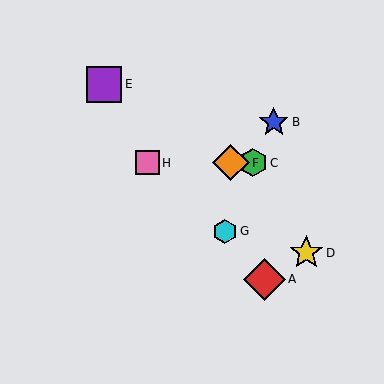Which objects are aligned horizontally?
Objects C, F, H are aligned horizontally.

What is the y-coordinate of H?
Object H is at y≈163.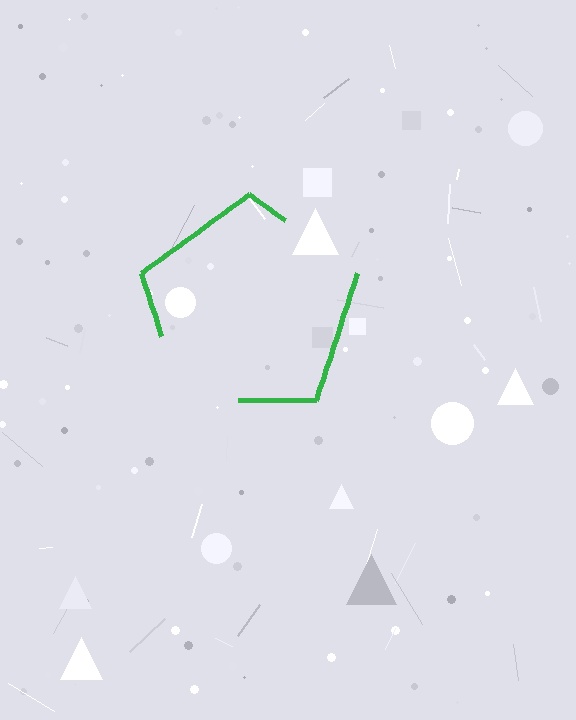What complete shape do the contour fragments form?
The contour fragments form a pentagon.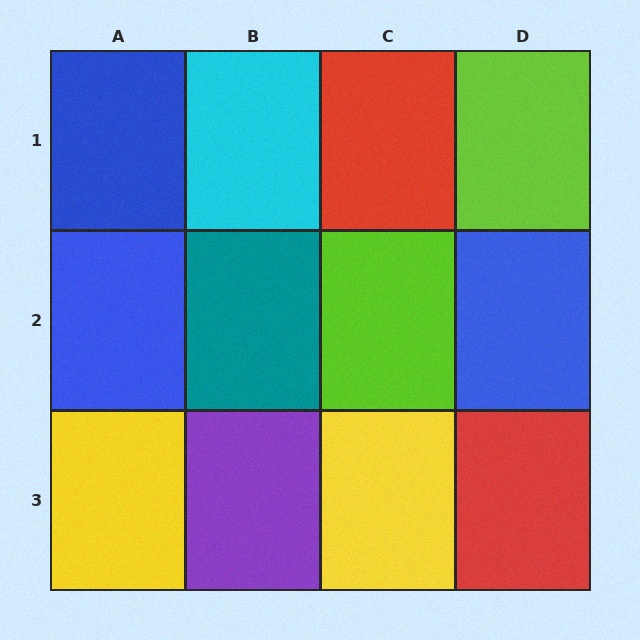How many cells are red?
2 cells are red.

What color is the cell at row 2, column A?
Blue.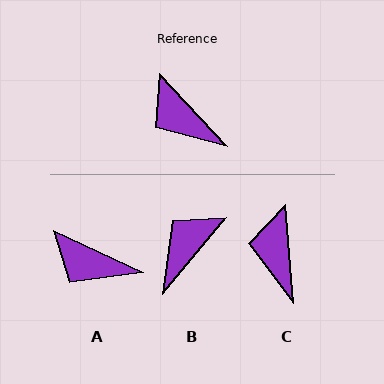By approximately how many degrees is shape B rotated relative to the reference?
Approximately 82 degrees clockwise.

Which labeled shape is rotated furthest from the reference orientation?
B, about 82 degrees away.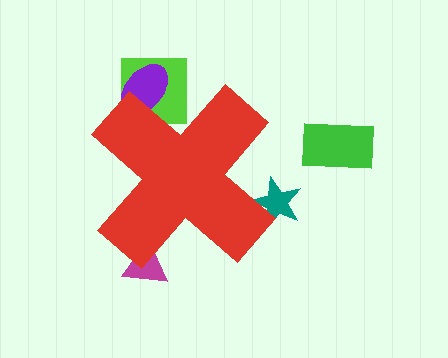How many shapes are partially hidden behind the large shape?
4 shapes are partially hidden.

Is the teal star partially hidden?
Yes, the teal star is partially hidden behind the red cross.